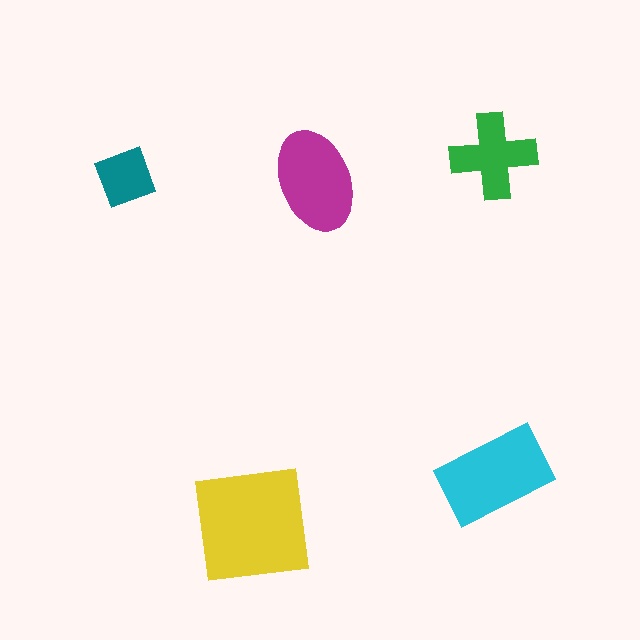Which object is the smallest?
The teal diamond.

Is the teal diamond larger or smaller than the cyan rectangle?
Smaller.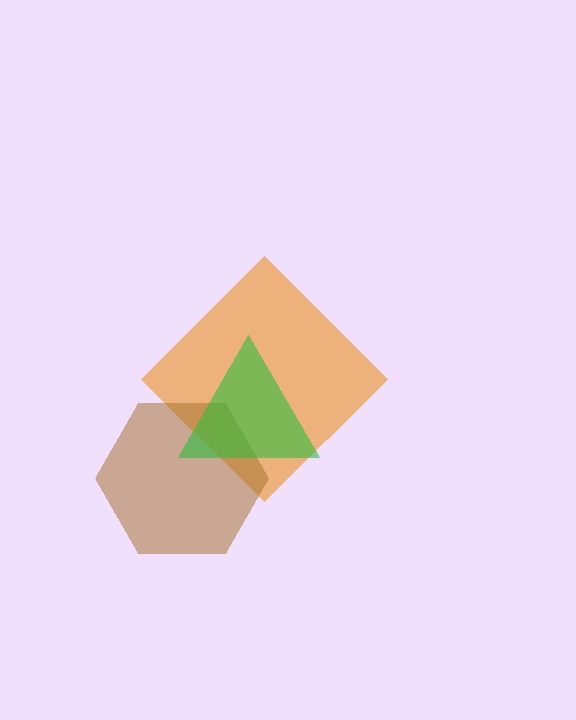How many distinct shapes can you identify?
There are 3 distinct shapes: an orange diamond, a brown hexagon, a green triangle.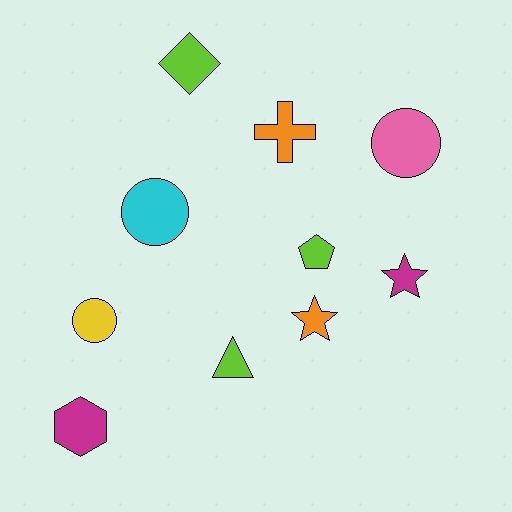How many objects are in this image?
There are 10 objects.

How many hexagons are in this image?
There is 1 hexagon.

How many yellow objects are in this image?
There is 1 yellow object.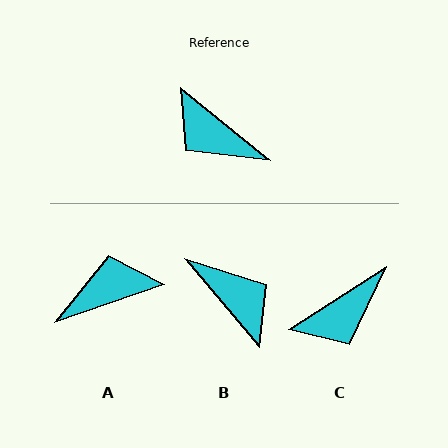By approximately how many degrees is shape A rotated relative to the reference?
Approximately 122 degrees clockwise.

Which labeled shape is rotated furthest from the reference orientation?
B, about 169 degrees away.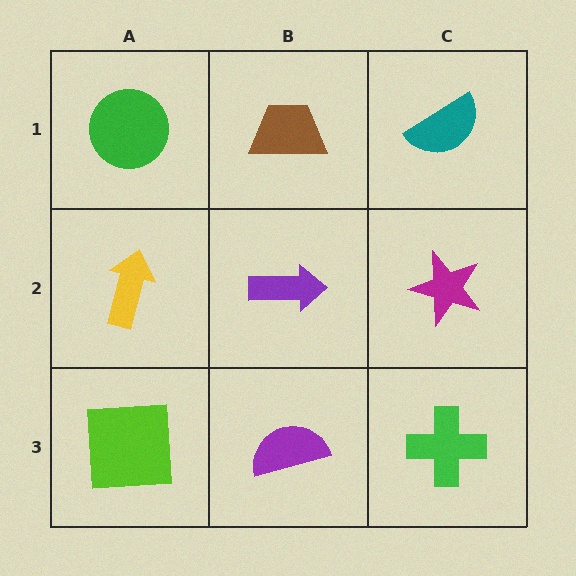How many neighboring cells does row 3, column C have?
2.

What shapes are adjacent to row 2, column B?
A brown trapezoid (row 1, column B), a purple semicircle (row 3, column B), a yellow arrow (row 2, column A), a magenta star (row 2, column C).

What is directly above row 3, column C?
A magenta star.